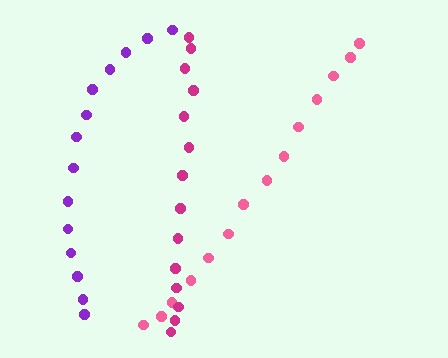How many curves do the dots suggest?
There are 3 distinct paths.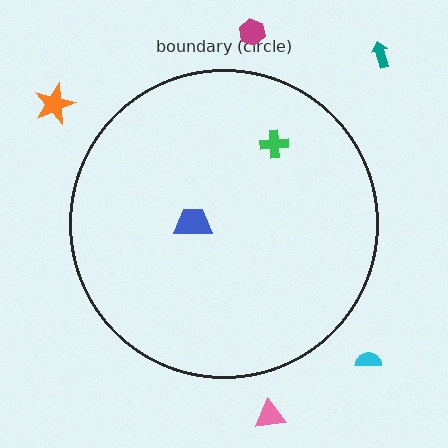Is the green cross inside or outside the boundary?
Inside.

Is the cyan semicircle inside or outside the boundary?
Outside.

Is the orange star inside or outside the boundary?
Outside.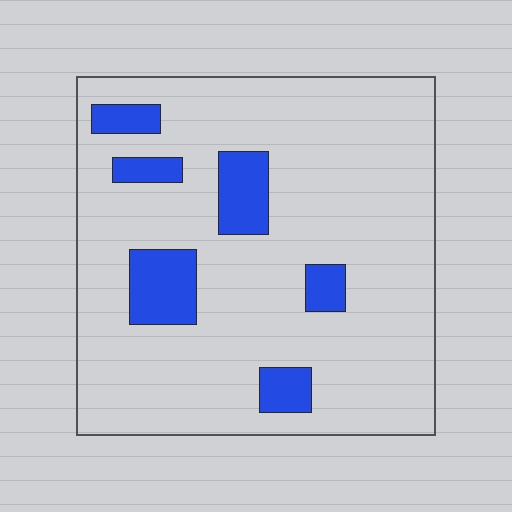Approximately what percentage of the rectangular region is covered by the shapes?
Approximately 15%.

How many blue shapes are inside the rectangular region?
6.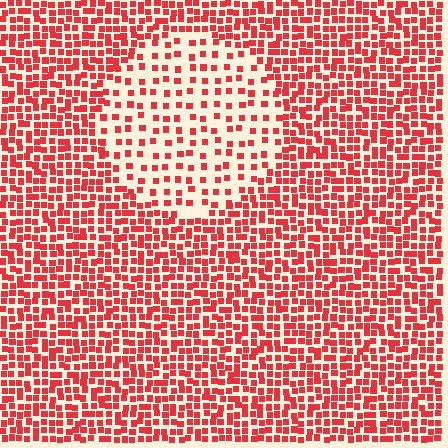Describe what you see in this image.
The image contains small red elements arranged at two different densities. A circle-shaped region is visible where the elements are less densely packed than the surrounding area.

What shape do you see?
I see a circle.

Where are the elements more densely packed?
The elements are more densely packed outside the circle boundary.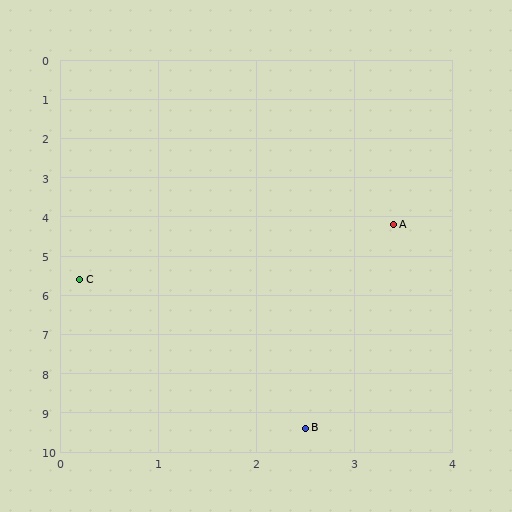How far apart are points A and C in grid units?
Points A and C are about 3.5 grid units apart.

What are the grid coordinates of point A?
Point A is at approximately (3.4, 4.2).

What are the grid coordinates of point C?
Point C is at approximately (0.2, 5.6).